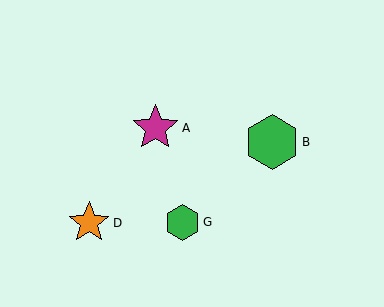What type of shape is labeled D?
Shape D is an orange star.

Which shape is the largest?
The green hexagon (labeled B) is the largest.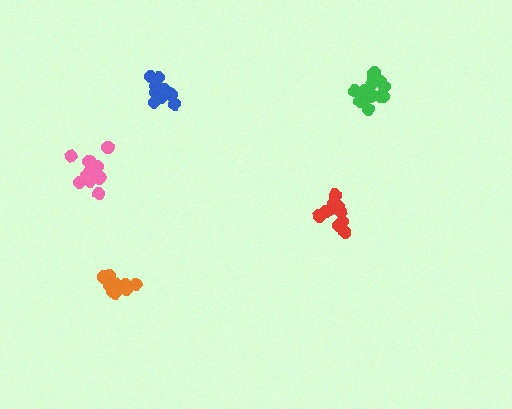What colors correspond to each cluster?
The clusters are colored: red, orange, green, pink, blue.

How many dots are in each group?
Group 1: 10 dots, Group 2: 11 dots, Group 3: 14 dots, Group 4: 14 dots, Group 5: 9 dots (58 total).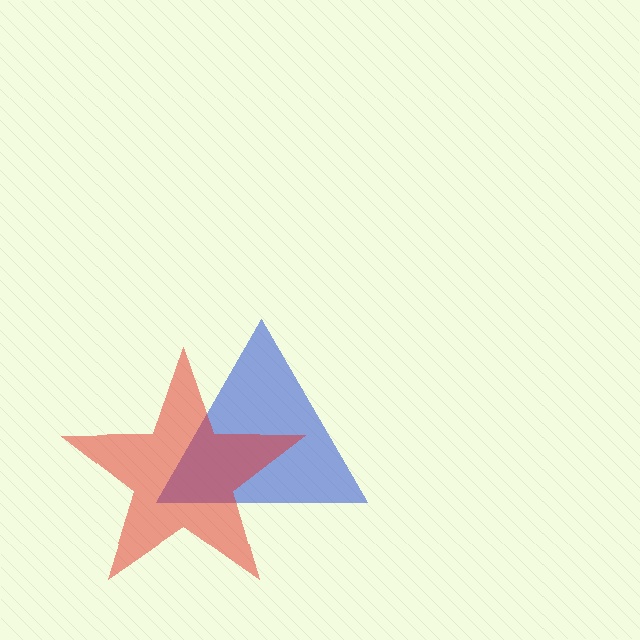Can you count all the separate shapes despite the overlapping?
Yes, there are 2 separate shapes.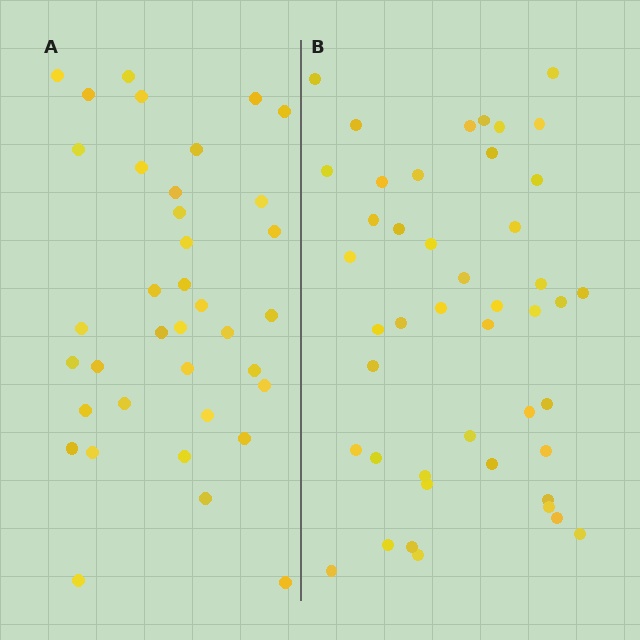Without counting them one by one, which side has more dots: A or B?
Region B (the right region) has more dots.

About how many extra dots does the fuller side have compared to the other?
Region B has roughly 8 or so more dots than region A.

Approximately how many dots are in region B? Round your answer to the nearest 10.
About 40 dots. (The exact count is 45, which rounds to 40.)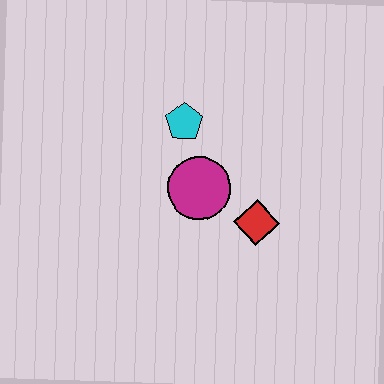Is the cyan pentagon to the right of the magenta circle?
No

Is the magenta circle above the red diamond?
Yes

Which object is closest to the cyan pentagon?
The magenta circle is closest to the cyan pentagon.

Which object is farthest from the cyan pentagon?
The red diamond is farthest from the cyan pentagon.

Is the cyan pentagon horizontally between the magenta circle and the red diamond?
No